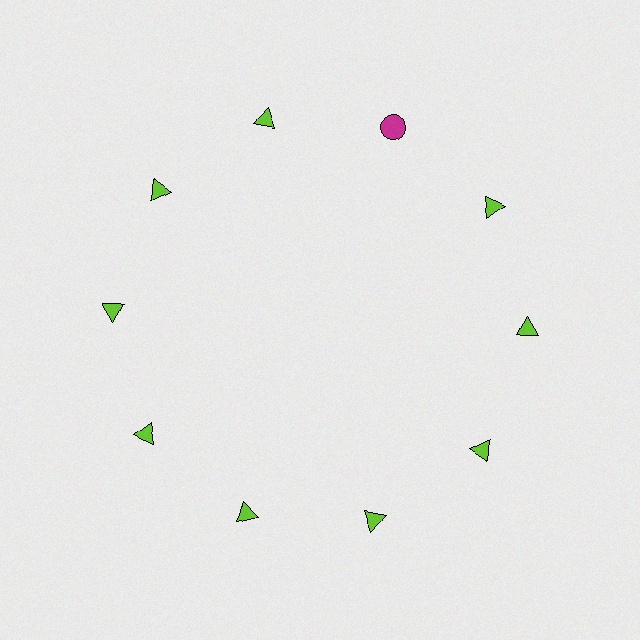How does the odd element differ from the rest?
It differs in both color (magenta instead of lime) and shape (circle instead of triangle).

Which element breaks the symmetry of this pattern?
The magenta circle at roughly the 1 o'clock position breaks the symmetry. All other shapes are lime triangles.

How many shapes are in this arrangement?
There are 10 shapes arranged in a ring pattern.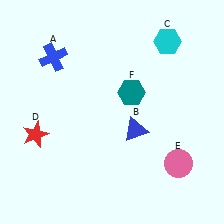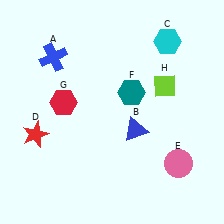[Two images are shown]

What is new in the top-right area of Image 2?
A lime diamond (H) was added in the top-right area of Image 2.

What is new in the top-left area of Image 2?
A red hexagon (G) was added in the top-left area of Image 2.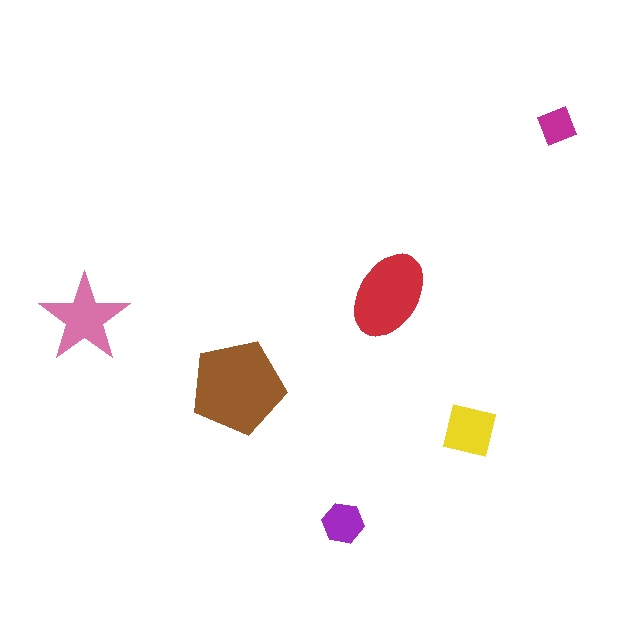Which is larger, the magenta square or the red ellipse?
The red ellipse.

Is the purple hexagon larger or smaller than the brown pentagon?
Smaller.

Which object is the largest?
The brown pentagon.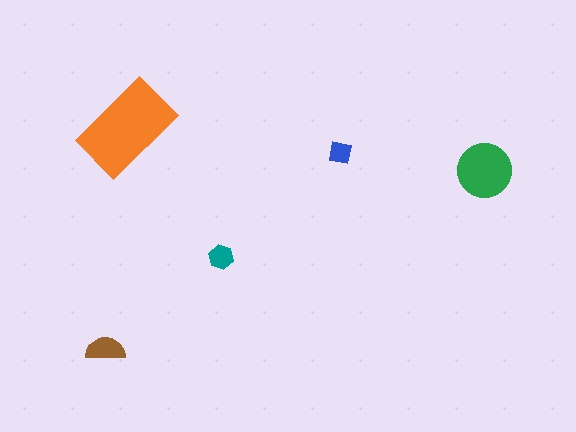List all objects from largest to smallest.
The orange rectangle, the green circle, the brown semicircle, the teal hexagon, the blue square.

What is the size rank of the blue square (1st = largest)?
5th.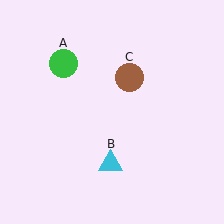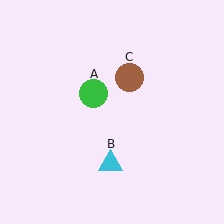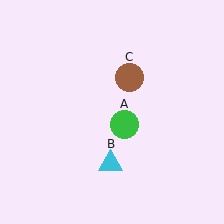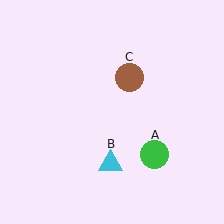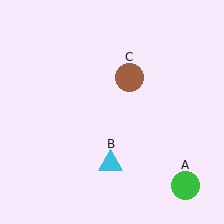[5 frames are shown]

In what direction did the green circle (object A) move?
The green circle (object A) moved down and to the right.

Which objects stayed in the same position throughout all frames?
Cyan triangle (object B) and brown circle (object C) remained stationary.